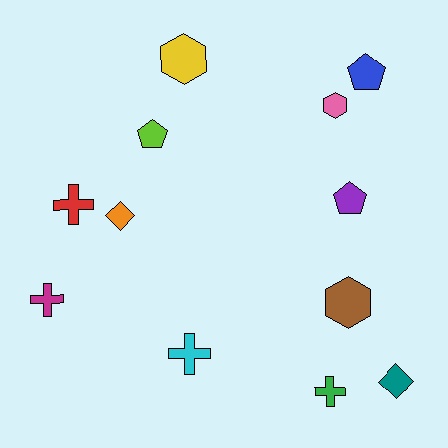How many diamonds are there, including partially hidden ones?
There are 2 diamonds.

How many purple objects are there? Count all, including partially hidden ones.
There is 1 purple object.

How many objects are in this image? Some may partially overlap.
There are 12 objects.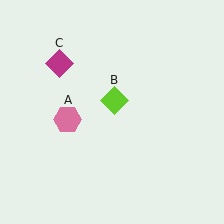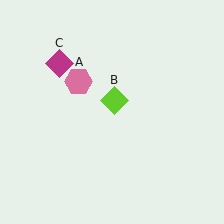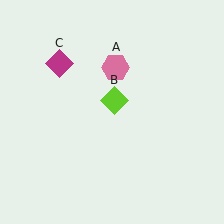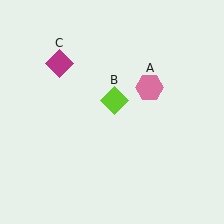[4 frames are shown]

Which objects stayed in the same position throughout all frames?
Lime diamond (object B) and magenta diamond (object C) remained stationary.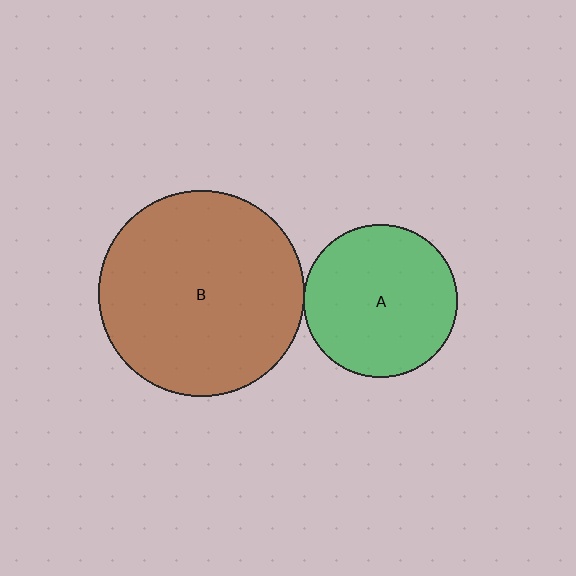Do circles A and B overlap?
Yes.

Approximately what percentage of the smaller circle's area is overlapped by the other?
Approximately 5%.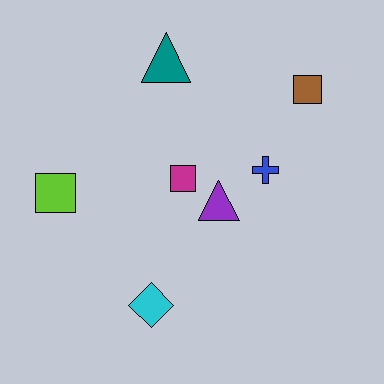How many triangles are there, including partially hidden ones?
There are 2 triangles.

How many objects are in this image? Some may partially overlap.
There are 7 objects.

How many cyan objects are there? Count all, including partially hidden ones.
There is 1 cyan object.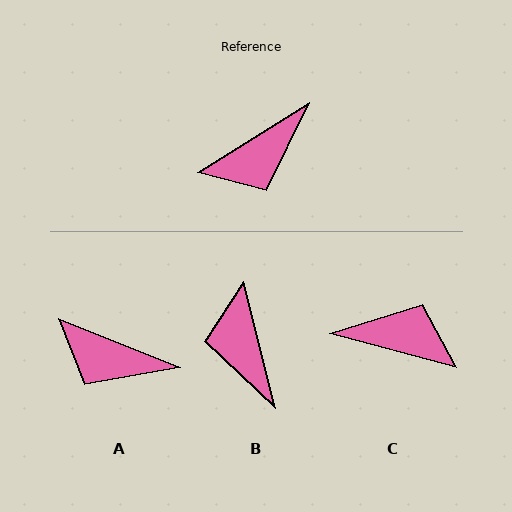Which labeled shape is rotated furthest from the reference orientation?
C, about 133 degrees away.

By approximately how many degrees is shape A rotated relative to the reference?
Approximately 54 degrees clockwise.